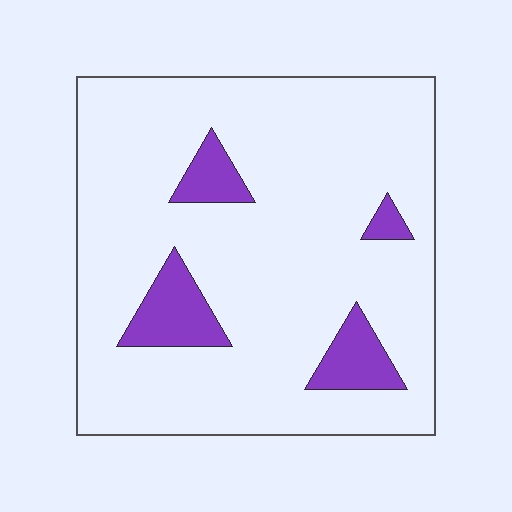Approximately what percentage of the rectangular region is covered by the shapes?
Approximately 10%.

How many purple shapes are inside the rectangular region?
4.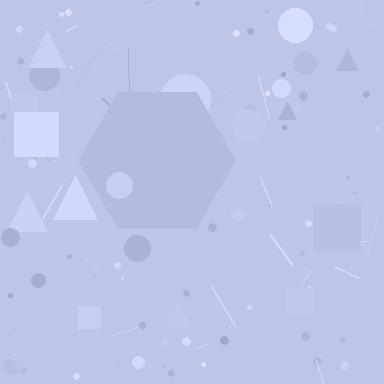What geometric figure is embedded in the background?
A hexagon is embedded in the background.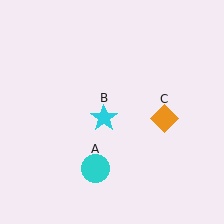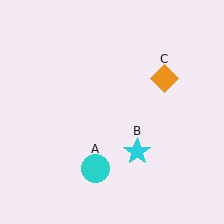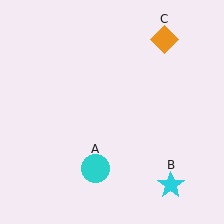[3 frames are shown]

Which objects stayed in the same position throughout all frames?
Cyan circle (object A) remained stationary.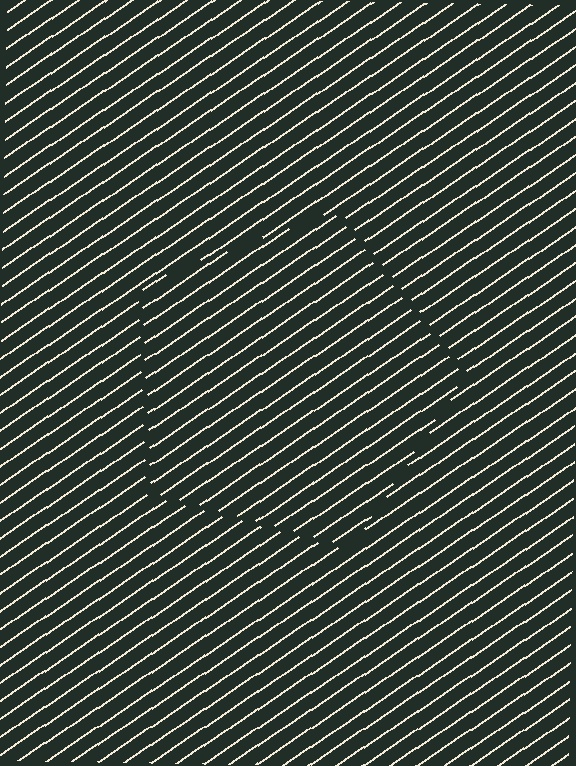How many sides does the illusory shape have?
5 sides — the line-ends trace a pentagon.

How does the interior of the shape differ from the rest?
The interior of the shape contains the same grating, shifted by half a period — the contour is defined by the phase discontinuity where line-ends from the inner and outer gratings abut.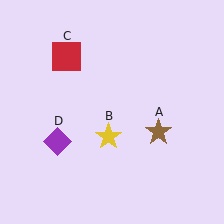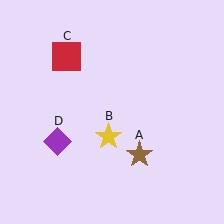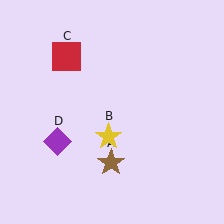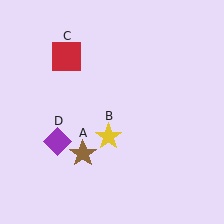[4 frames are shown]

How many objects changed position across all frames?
1 object changed position: brown star (object A).